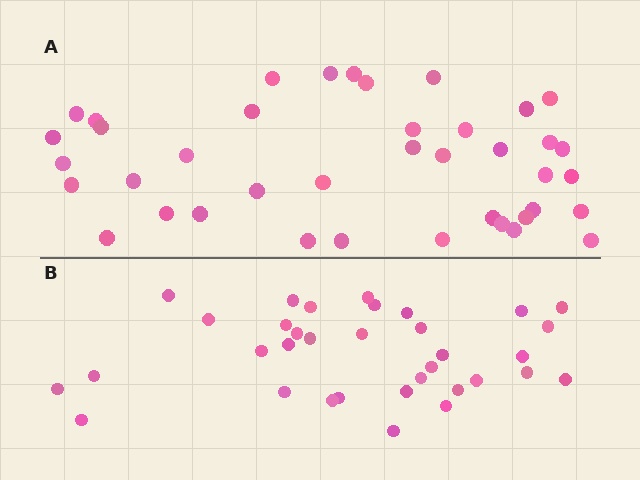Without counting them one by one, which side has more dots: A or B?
Region A (the top region) has more dots.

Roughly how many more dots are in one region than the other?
Region A has about 6 more dots than region B.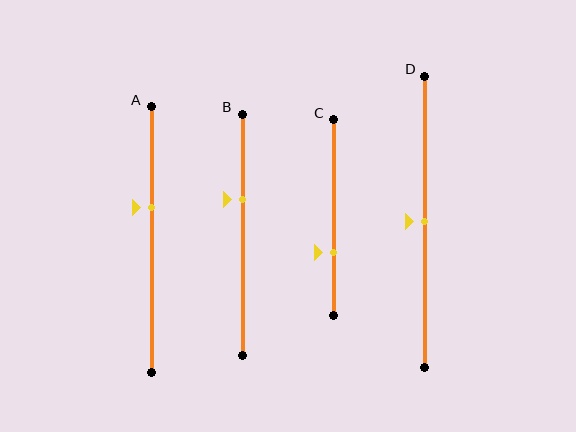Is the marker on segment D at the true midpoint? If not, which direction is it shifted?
Yes, the marker on segment D is at the true midpoint.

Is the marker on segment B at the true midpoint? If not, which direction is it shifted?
No, the marker on segment B is shifted upward by about 15% of the segment length.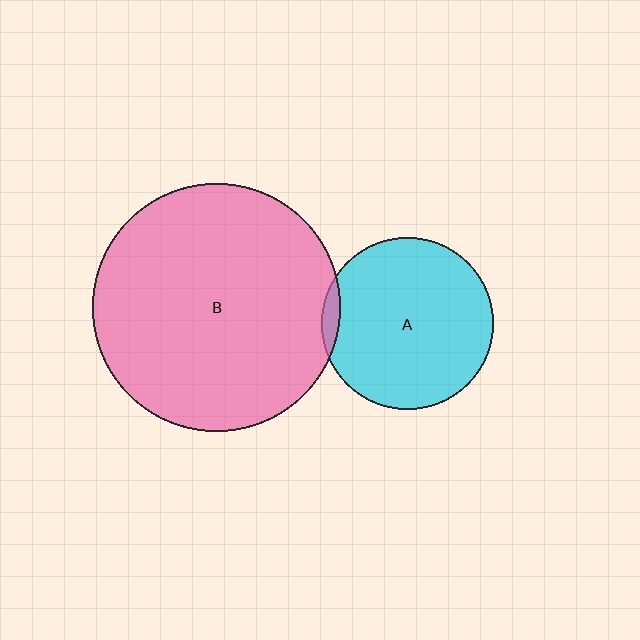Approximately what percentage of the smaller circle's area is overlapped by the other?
Approximately 5%.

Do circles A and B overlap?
Yes.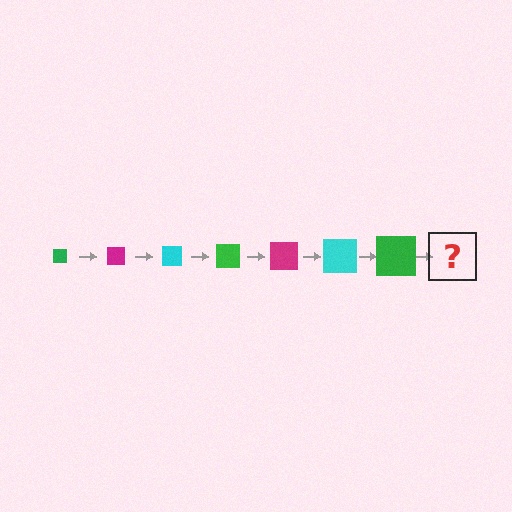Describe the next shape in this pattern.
It should be a magenta square, larger than the previous one.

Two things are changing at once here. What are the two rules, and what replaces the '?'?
The two rules are that the square grows larger each step and the color cycles through green, magenta, and cyan. The '?' should be a magenta square, larger than the previous one.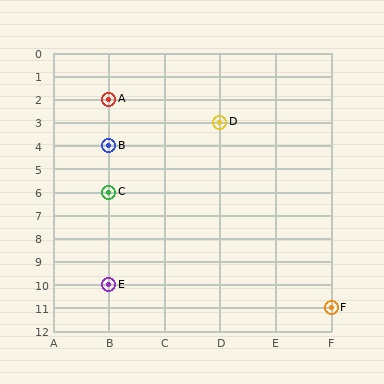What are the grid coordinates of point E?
Point E is at grid coordinates (B, 10).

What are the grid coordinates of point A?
Point A is at grid coordinates (B, 2).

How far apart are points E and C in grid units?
Points E and C are 4 rows apart.